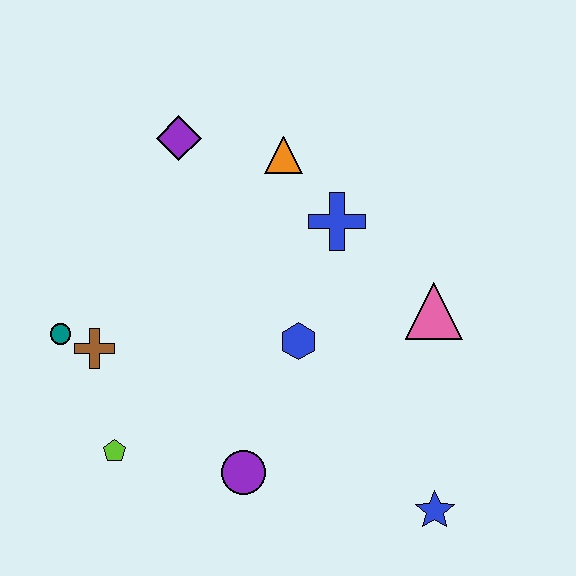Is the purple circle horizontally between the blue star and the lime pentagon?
Yes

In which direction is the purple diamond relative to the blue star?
The purple diamond is above the blue star.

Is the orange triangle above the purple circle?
Yes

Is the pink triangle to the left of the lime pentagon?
No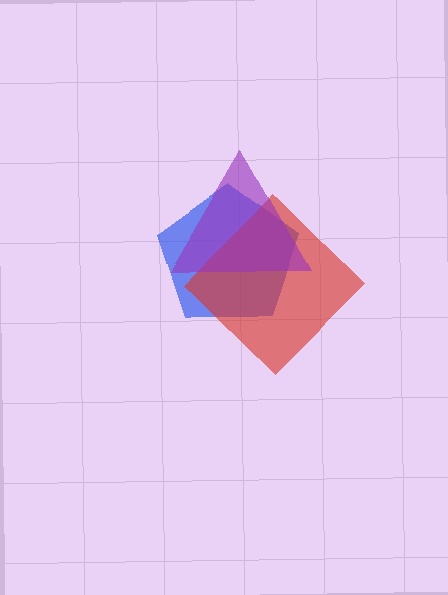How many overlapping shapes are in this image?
There are 3 overlapping shapes in the image.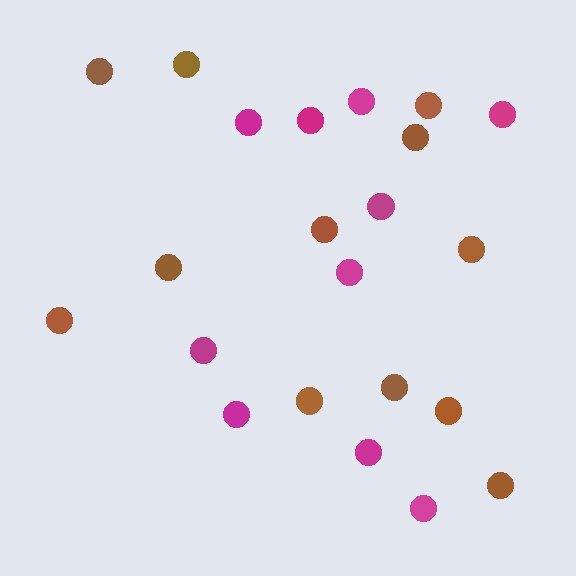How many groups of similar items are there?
There are 2 groups: one group of magenta circles (10) and one group of brown circles (12).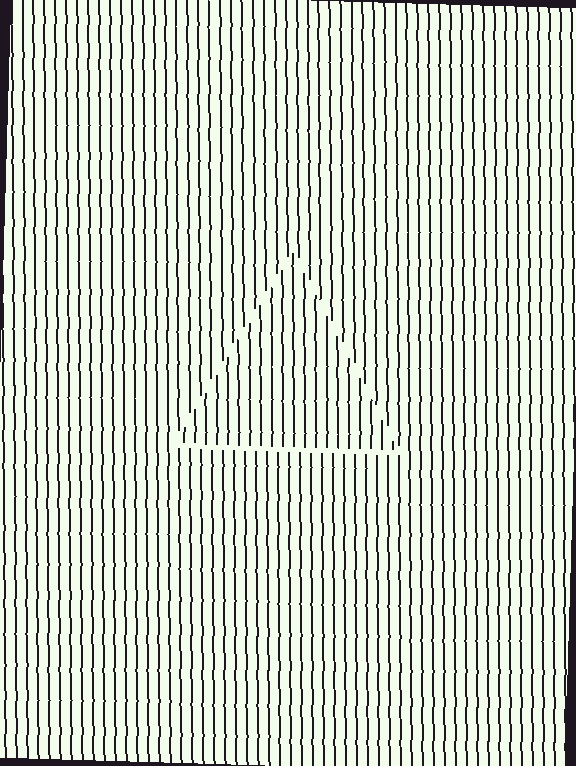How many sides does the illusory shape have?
3 sides — the line-ends trace a triangle.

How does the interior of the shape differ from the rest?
The interior of the shape contains the same grating, shifted by half a period — the contour is defined by the phase discontinuity where line-ends from the inner and outer gratings abut.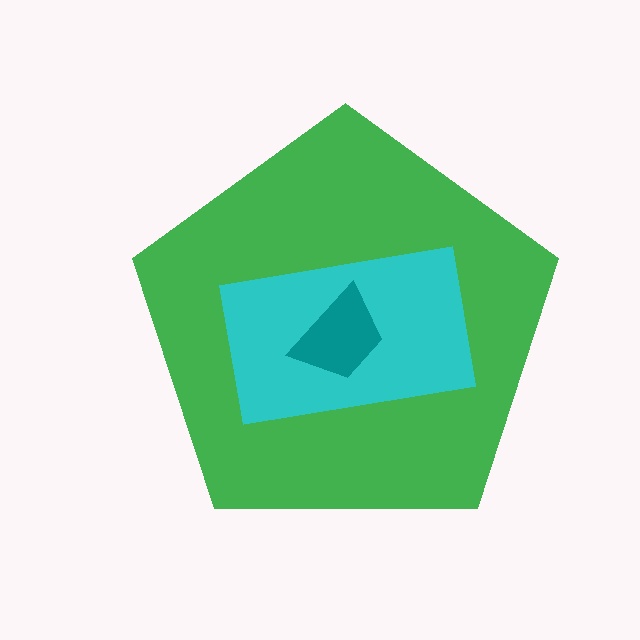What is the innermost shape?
The teal trapezoid.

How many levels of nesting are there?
3.